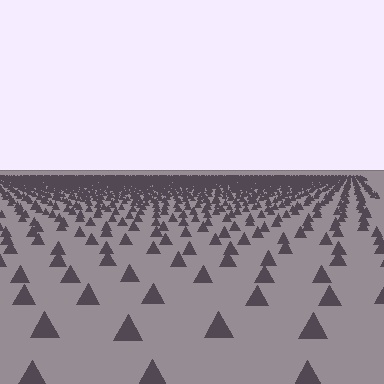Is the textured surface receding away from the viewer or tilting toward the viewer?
The surface is receding away from the viewer. Texture elements get smaller and denser toward the top.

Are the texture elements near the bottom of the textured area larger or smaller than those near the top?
Larger. Near the bottom, elements are closer to the viewer and appear at a bigger on-screen size.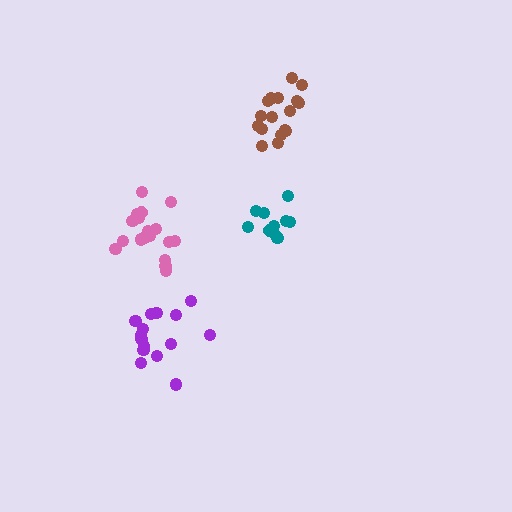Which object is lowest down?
The purple cluster is bottommost.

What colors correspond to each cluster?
The clusters are colored: purple, brown, pink, teal.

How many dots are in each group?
Group 1: 15 dots, Group 2: 17 dots, Group 3: 18 dots, Group 4: 12 dots (62 total).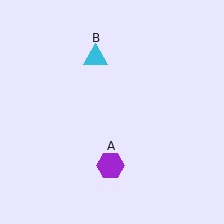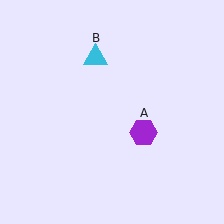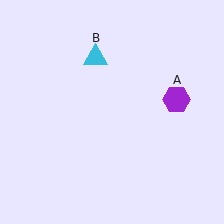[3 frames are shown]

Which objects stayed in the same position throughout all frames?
Cyan triangle (object B) remained stationary.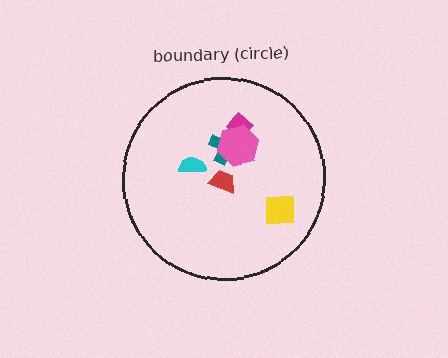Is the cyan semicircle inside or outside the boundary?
Inside.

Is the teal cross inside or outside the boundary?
Inside.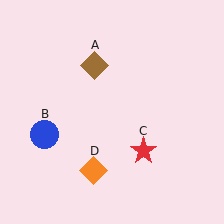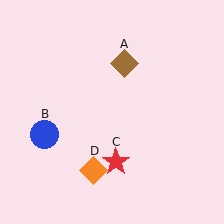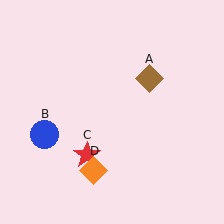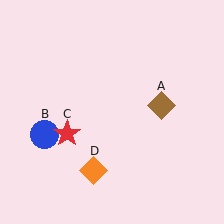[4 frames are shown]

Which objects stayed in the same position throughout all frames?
Blue circle (object B) and orange diamond (object D) remained stationary.